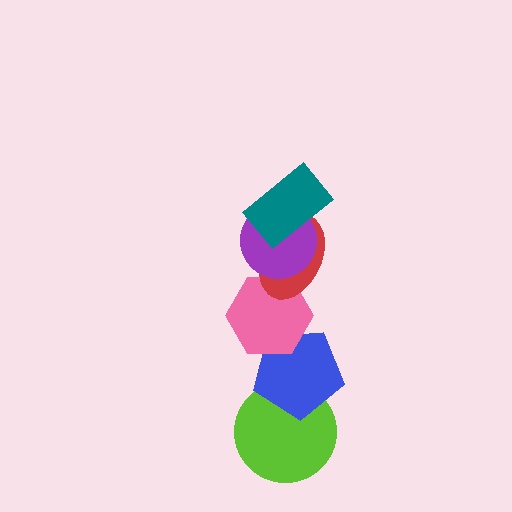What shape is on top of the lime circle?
The blue pentagon is on top of the lime circle.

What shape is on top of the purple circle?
The teal rectangle is on top of the purple circle.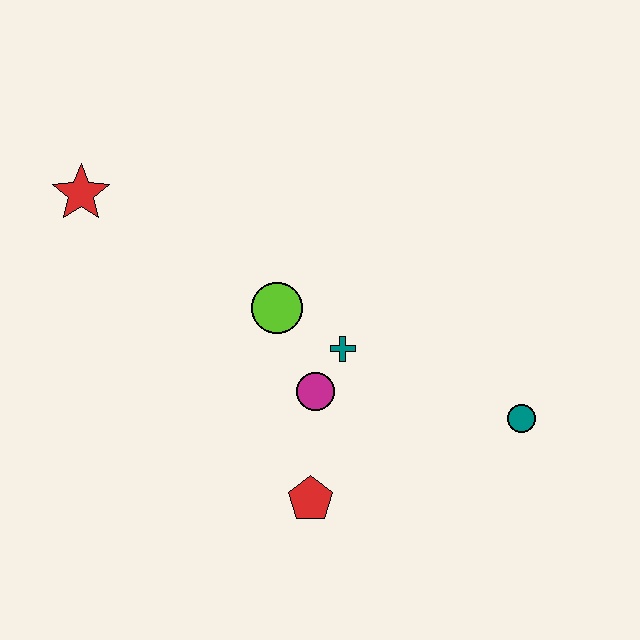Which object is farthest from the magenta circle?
The red star is farthest from the magenta circle.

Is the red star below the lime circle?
No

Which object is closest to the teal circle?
The teal cross is closest to the teal circle.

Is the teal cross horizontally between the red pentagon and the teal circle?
Yes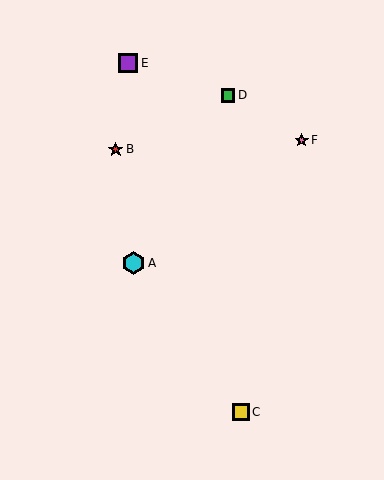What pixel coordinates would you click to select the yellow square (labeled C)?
Click at (241, 412) to select the yellow square C.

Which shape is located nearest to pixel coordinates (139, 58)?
The purple square (labeled E) at (128, 63) is nearest to that location.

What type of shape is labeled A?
Shape A is a cyan hexagon.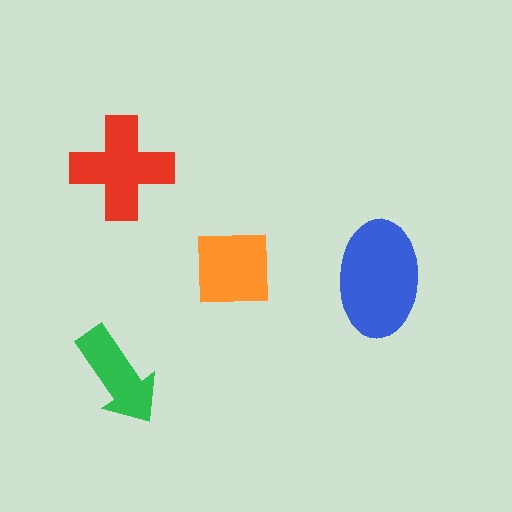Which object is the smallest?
The green arrow.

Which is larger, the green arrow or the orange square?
The orange square.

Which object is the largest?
The blue ellipse.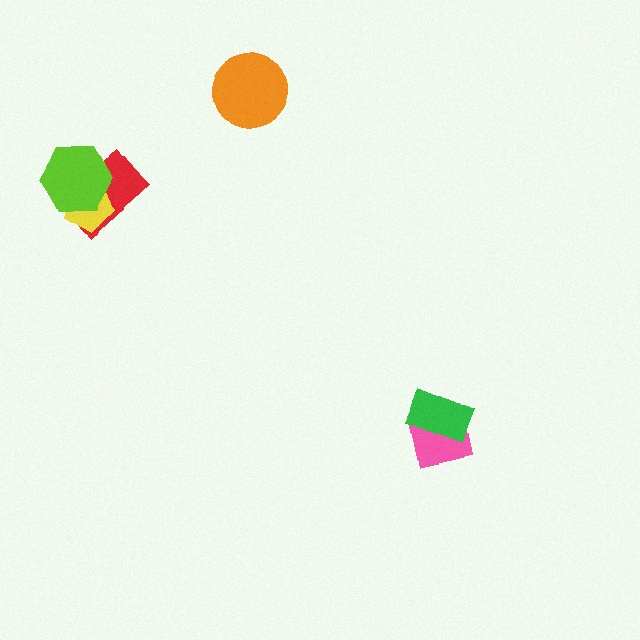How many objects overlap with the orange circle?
0 objects overlap with the orange circle.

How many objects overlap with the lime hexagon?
2 objects overlap with the lime hexagon.